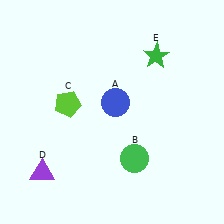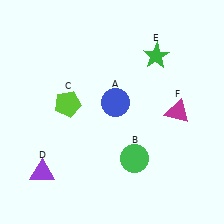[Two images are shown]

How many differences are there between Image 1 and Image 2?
There is 1 difference between the two images.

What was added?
A magenta triangle (F) was added in Image 2.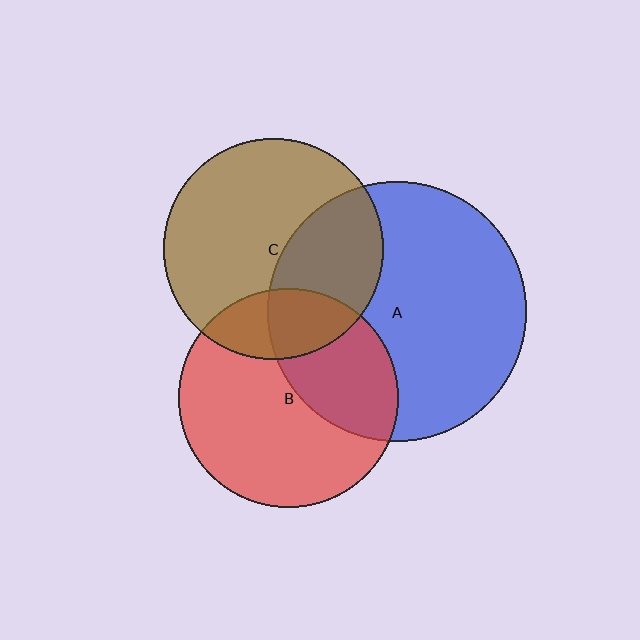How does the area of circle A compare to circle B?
Approximately 1.4 times.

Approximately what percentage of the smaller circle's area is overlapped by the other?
Approximately 35%.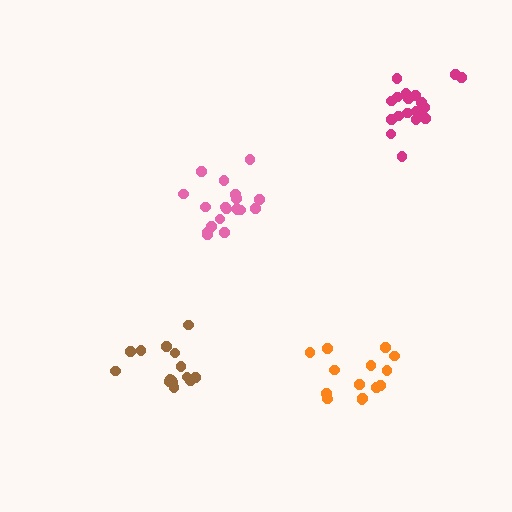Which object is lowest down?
The orange cluster is bottommost.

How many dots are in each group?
Group 1: 15 dots, Group 2: 14 dots, Group 3: 19 dots, Group 4: 19 dots (67 total).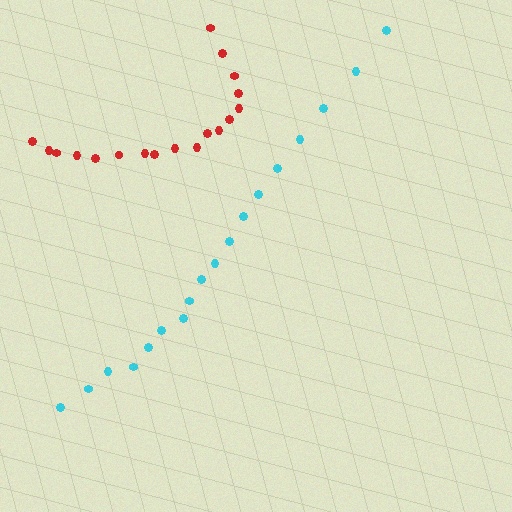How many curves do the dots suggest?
There are 2 distinct paths.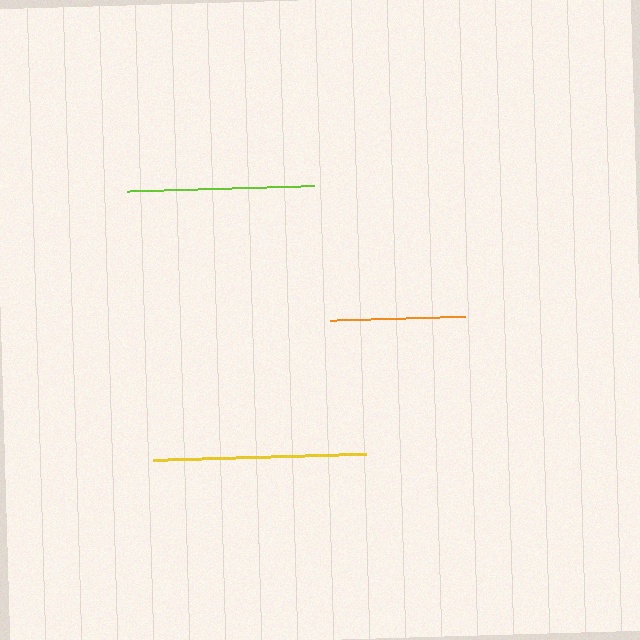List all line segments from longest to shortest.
From longest to shortest: yellow, lime, orange.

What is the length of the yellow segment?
The yellow segment is approximately 213 pixels long.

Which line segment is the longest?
The yellow line is the longest at approximately 213 pixels.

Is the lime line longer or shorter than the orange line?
The lime line is longer than the orange line.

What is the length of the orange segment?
The orange segment is approximately 135 pixels long.